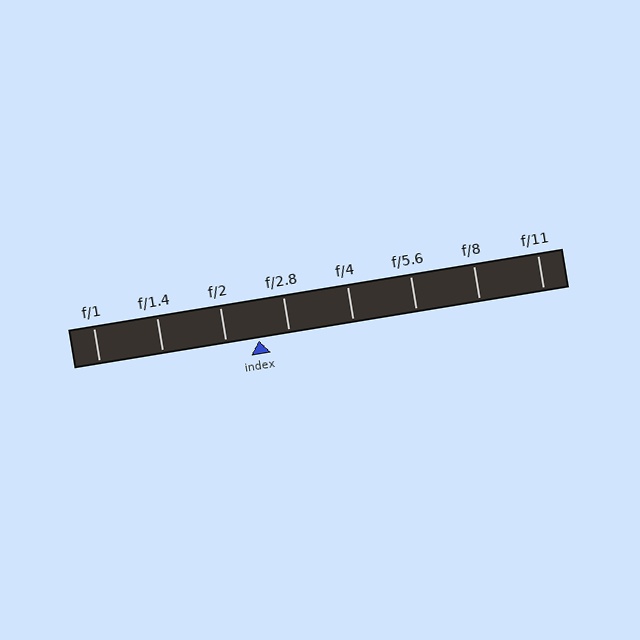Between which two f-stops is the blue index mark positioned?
The index mark is between f/2 and f/2.8.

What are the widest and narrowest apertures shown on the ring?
The widest aperture shown is f/1 and the narrowest is f/11.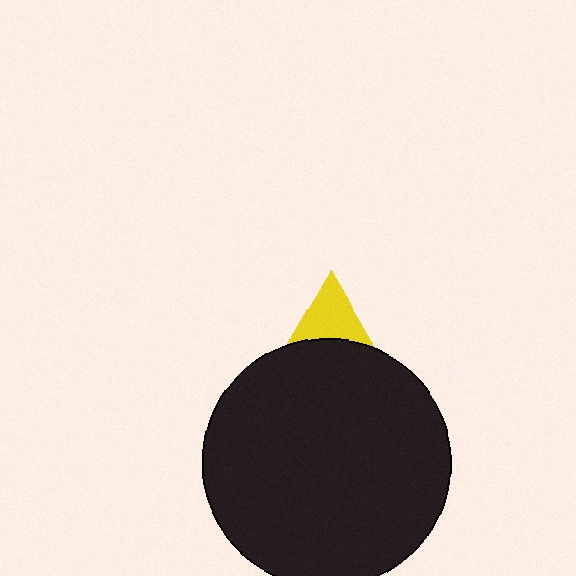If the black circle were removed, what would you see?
You would see the complete yellow triangle.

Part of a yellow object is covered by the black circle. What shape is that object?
It is a triangle.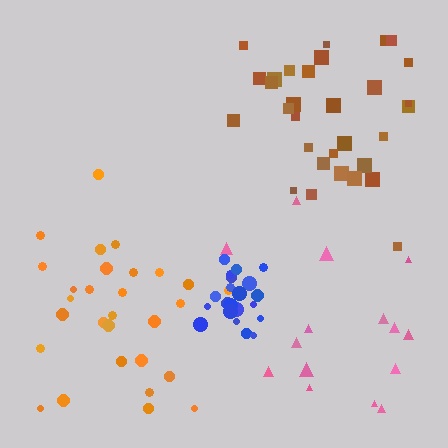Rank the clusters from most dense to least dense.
blue, brown, orange, pink.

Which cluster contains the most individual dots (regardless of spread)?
Brown (33).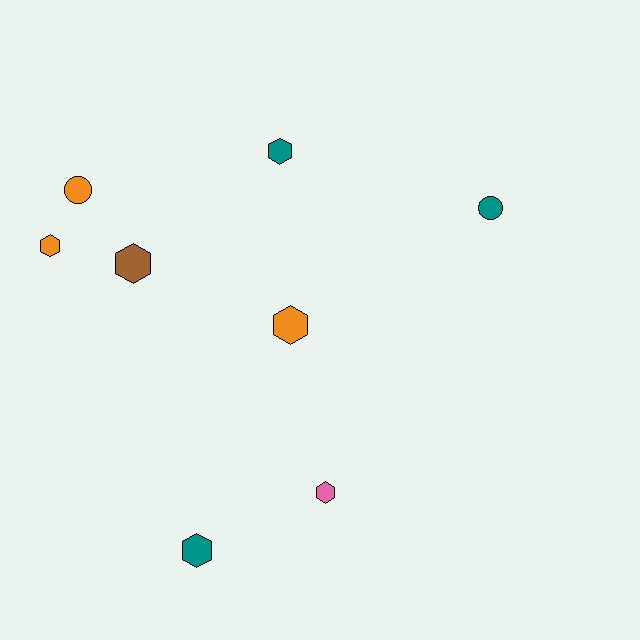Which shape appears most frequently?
Hexagon, with 6 objects.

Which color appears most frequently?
Orange, with 3 objects.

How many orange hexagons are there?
There are 2 orange hexagons.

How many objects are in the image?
There are 8 objects.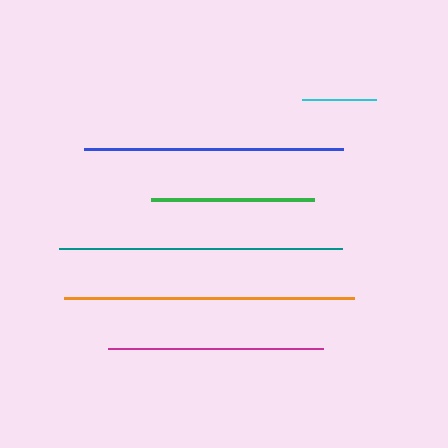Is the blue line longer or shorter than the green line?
The blue line is longer than the green line.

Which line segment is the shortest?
The cyan line is the shortest at approximately 74 pixels.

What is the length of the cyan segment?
The cyan segment is approximately 74 pixels long.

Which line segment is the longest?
The orange line is the longest at approximately 290 pixels.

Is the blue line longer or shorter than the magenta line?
The blue line is longer than the magenta line.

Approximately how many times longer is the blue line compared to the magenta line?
The blue line is approximately 1.2 times the length of the magenta line.